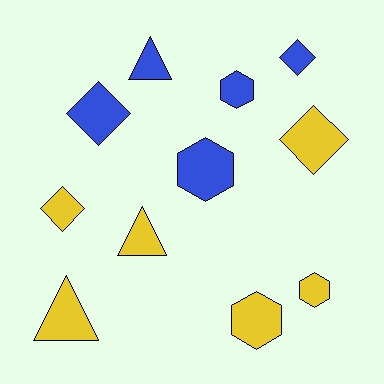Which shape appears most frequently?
Diamond, with 4 objects.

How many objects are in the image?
There are 11 objects.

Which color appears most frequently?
Yellow, with 6 objects.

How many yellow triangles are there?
There are 2 yellow triangles.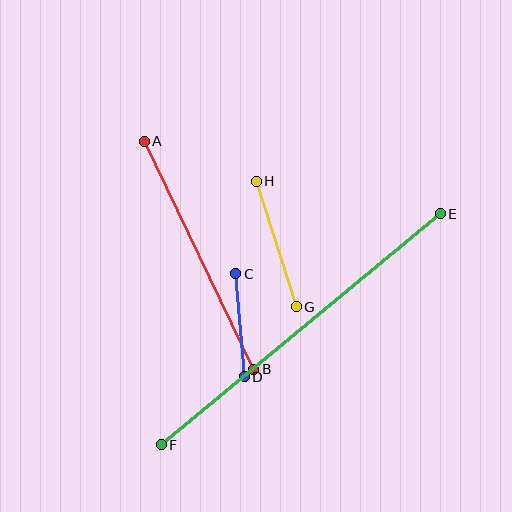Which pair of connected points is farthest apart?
Points E and F are farthest apart.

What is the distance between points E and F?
The distance is approximately 362 pixels.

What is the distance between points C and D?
The distance is approximately 103 pixels.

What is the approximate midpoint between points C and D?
The midpoint is at approximately (240, 325) pixels.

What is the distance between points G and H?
The distance is approximately 132 pixels.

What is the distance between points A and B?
The distance is approximately 253 pixels.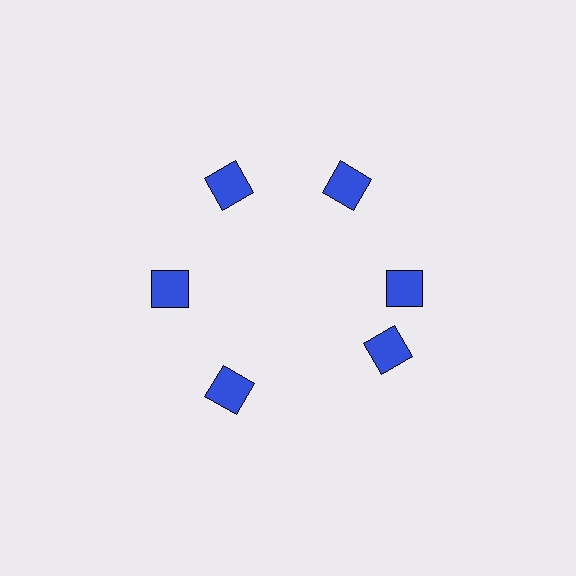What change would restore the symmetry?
The symmetry would be restored by rotating it back into even spacing with its neighbors so that all 6 squares sit at equal angles and equal distance from the center.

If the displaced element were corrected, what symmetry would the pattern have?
It would have 6-fold rotational symmetry — the pattern would map onto itself every 60 degrees.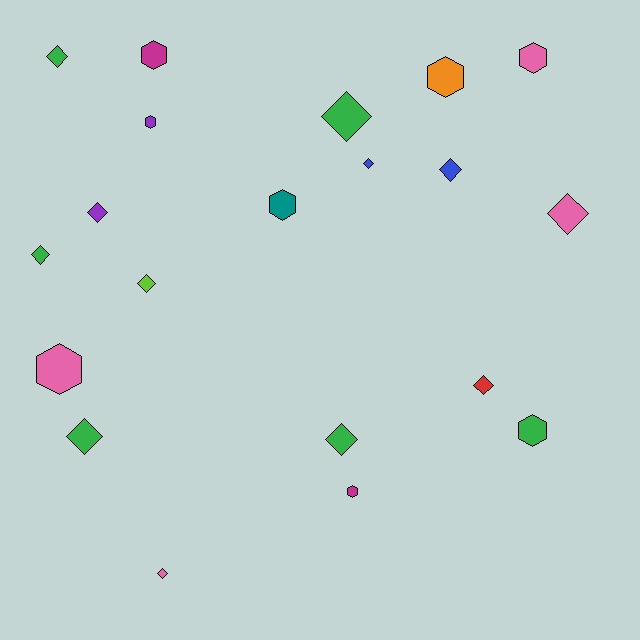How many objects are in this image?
There are 20 objects.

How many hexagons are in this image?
There are 8 hexagons.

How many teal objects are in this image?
There is 1 teal object.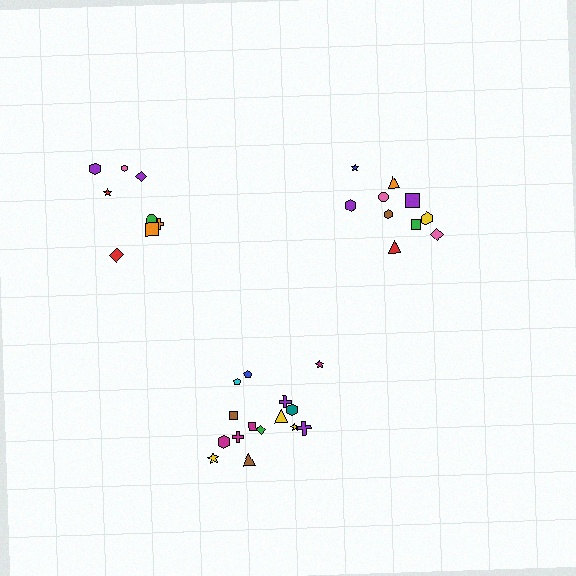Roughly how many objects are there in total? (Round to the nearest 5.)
Roughly 35 objects in total.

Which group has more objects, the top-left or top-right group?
The top-right group.